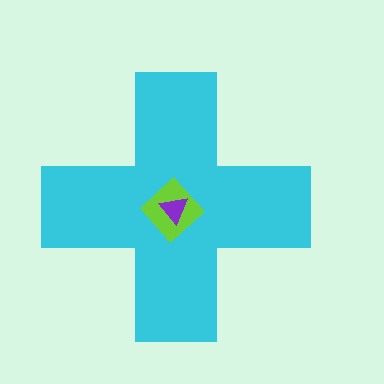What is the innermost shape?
The purple triangle.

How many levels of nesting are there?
3.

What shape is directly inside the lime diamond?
The purple triangle.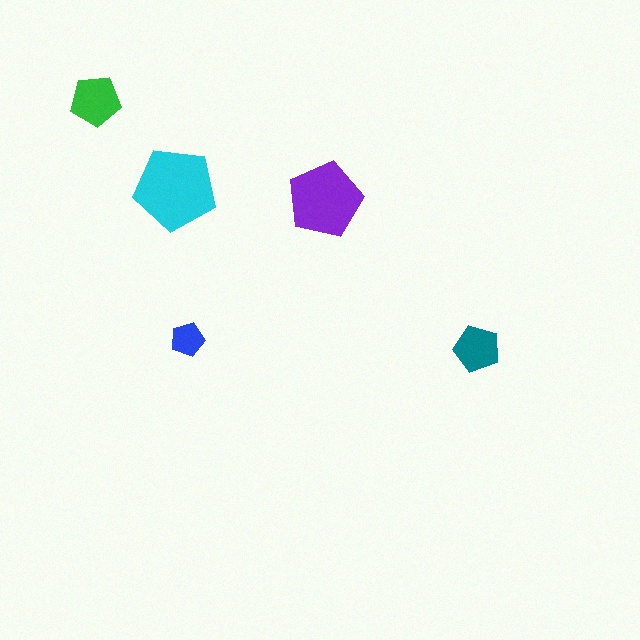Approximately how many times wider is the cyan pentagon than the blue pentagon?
About 2.5 times wider.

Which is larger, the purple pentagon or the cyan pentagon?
The cyan one.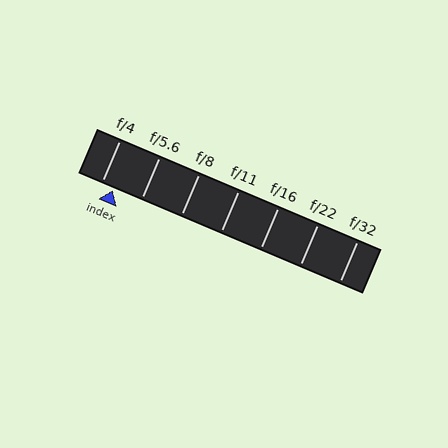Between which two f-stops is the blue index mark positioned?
The index mark is between f/4 and f/5.6.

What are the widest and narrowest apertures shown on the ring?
The widest aperture shown is f/4 and the narrowest is f/32.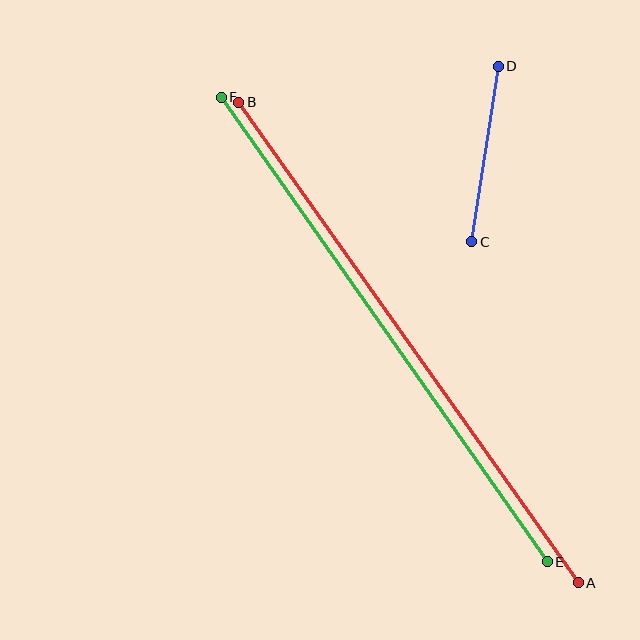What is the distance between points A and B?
The distance is approximately 588 pixels.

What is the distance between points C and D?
The distance is approximately 177 pixels.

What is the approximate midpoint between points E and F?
The midpoint is at approximately (384, 330) pixels.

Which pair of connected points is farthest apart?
Points A and B are farthest apart.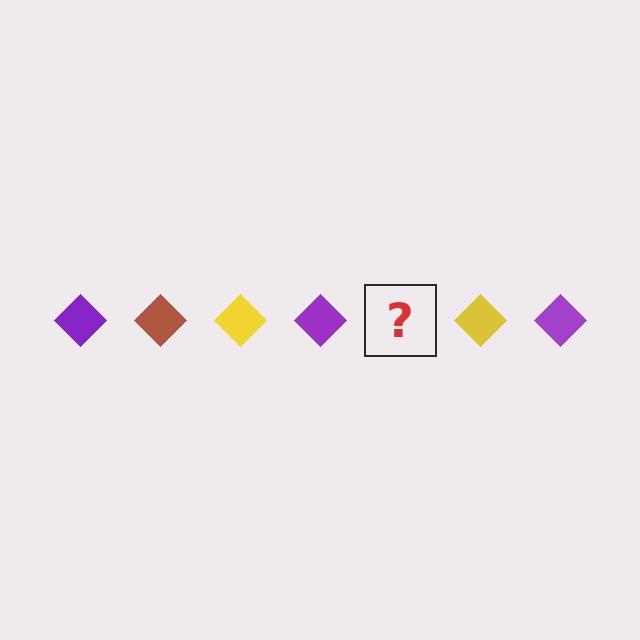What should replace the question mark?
The question mark should be replaced with a brown diamond.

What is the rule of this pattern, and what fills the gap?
The rule is that the pattern cycles through purple, brown, yellow diamonds. The gap should be filled with a brown diamond.